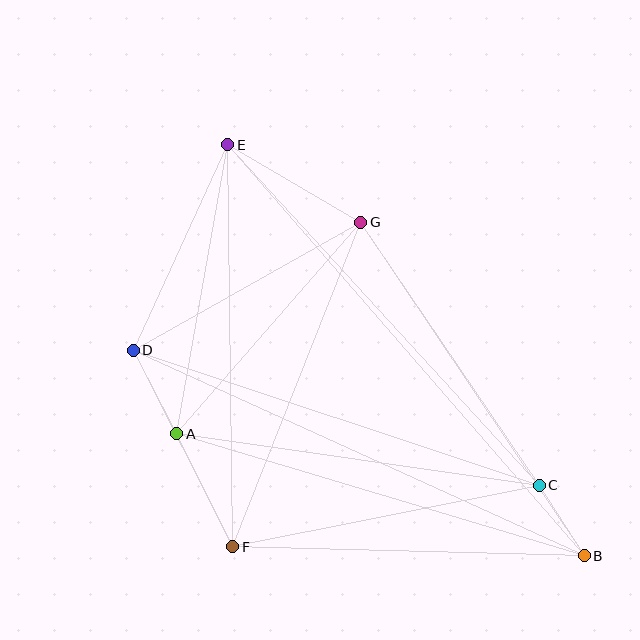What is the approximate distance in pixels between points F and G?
The distance between F and G is approximately 349 pixels.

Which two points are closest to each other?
Points B and C are closest to each other.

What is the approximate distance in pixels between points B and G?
The distance between B and G is approximately 402 pixels.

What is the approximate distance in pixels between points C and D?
The distance between C and D is approximately 428 pixels.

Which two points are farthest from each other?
Points B and E are farthest from each other.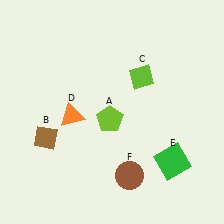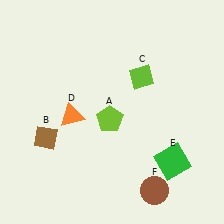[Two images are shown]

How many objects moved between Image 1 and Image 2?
1 object moved between the two images.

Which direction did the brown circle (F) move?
The brown circle (F) moved right.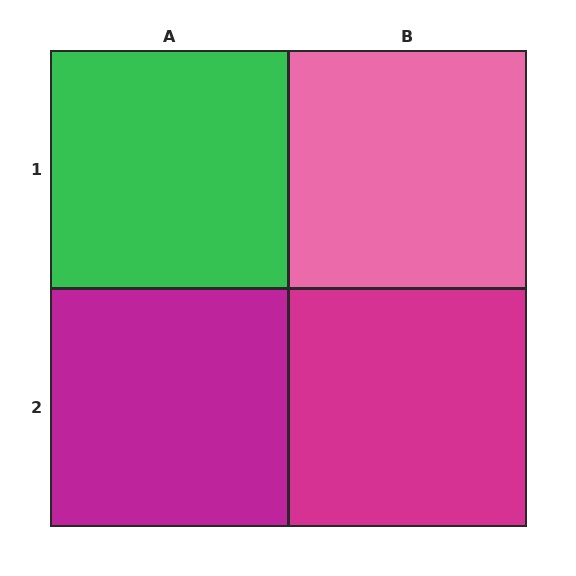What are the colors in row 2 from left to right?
Magenta, magenta.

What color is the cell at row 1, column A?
Green.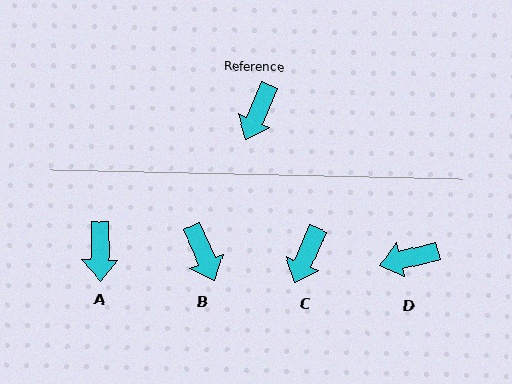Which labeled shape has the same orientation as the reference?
C.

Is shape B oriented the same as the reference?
No, it is off by about 47 degrees.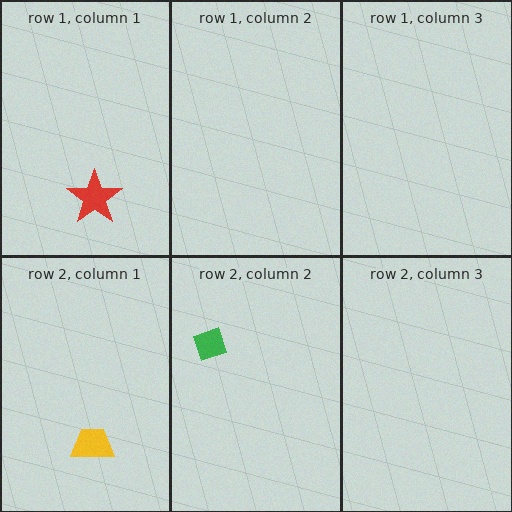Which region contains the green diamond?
The row 2, column 2 region.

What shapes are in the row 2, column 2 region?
The green diamond.